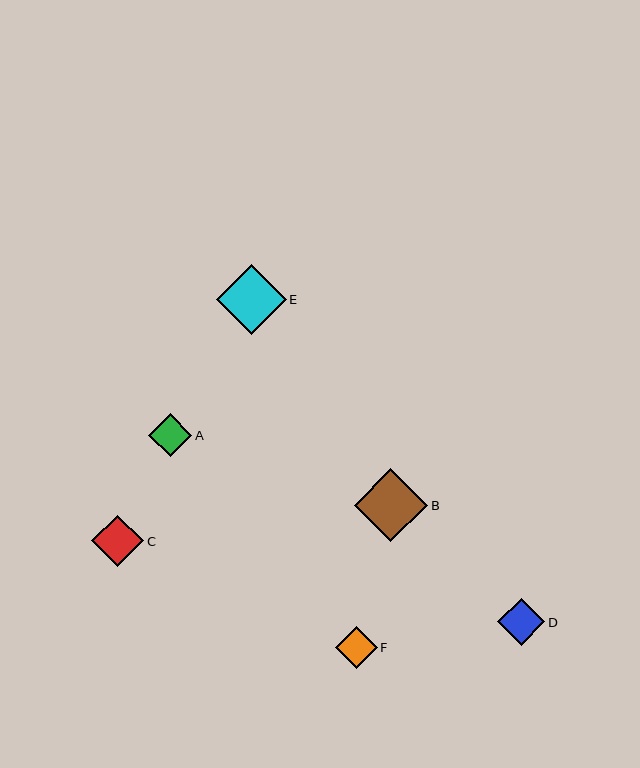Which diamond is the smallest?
Diamond F is the smallest with a size of approximately 42 pixels.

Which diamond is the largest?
Diamond B is the largest with a size of approximately 74 pixels.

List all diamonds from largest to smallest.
From largest to smallest: B, E, C, D, A, F.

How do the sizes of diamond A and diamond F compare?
Diamond A and diamond F are approximately the same size.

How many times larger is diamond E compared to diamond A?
Diamond E is approximately 1.6 times the size of diamond A.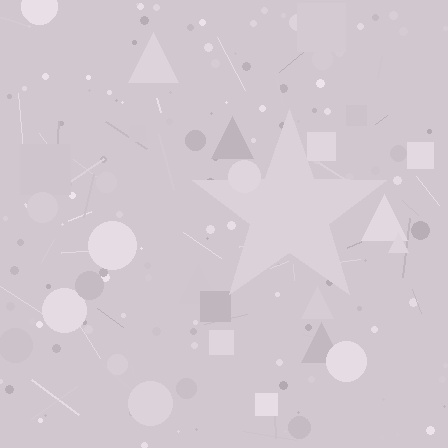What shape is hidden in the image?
A star is hidden in the image.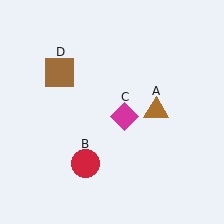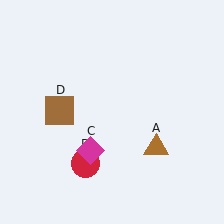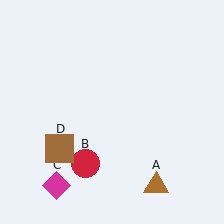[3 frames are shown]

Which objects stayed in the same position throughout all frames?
Red circle (object B) remained stationary.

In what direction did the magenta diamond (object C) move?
The magenta diamond (object C) moved down and to the left.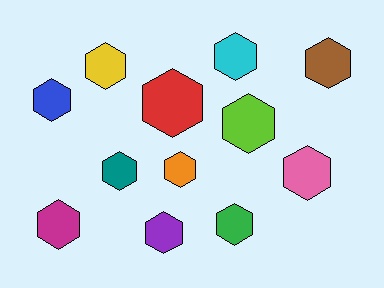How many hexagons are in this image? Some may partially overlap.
There are 12 hexagons.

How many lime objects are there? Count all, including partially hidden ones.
There is 1 lime object.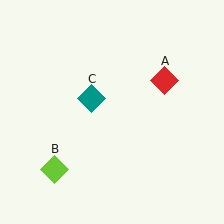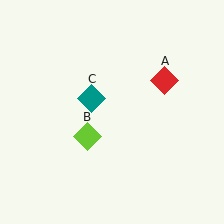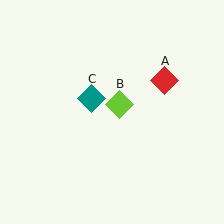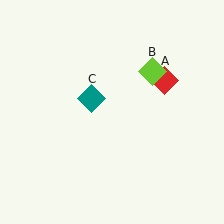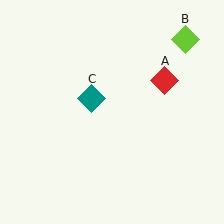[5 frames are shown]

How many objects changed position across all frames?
1 object changed position: lime diamond (object B).